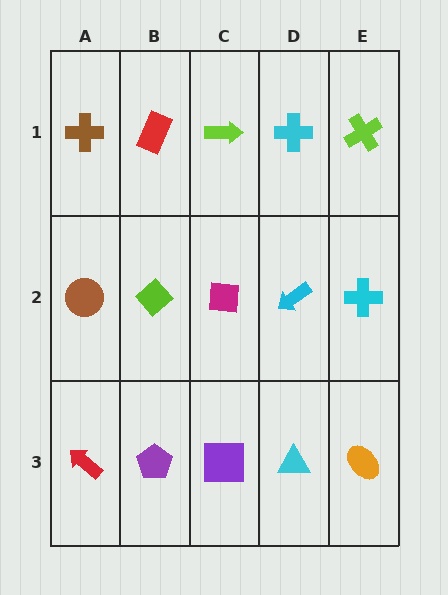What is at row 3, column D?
A cyan triangle.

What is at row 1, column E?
A lime cross.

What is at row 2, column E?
A cyan cross.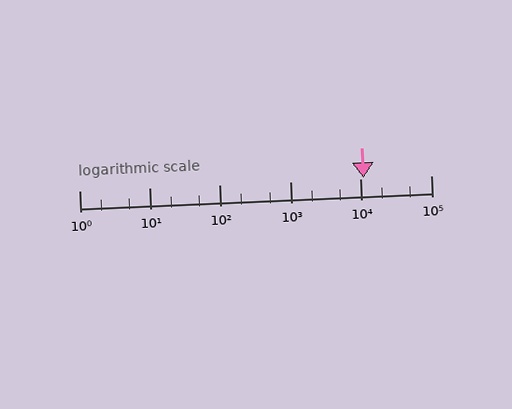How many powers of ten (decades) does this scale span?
The scale spans 5 decades, from 1 to 100000.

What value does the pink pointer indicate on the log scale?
The pointer indicates approximately 11000.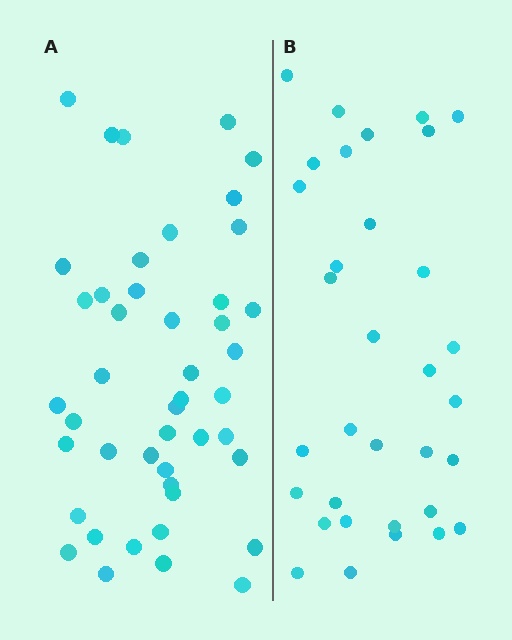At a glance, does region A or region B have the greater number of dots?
Region A (the left region) has more dots.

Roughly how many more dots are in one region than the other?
Region A has roughly 12 or so more dots than region B.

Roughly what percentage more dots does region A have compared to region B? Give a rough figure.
About 35% more.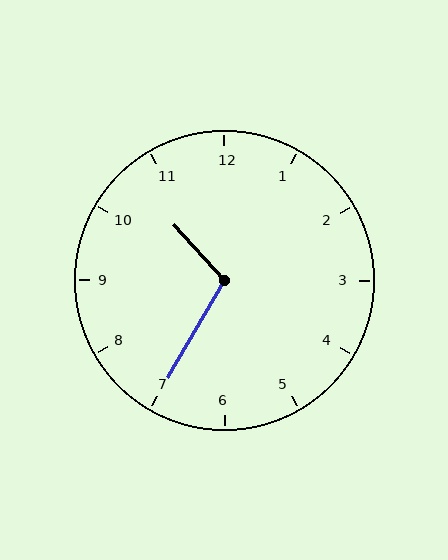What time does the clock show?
10:35.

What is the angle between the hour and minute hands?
Approximately 108 degrees.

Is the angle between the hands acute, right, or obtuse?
It is obtuse.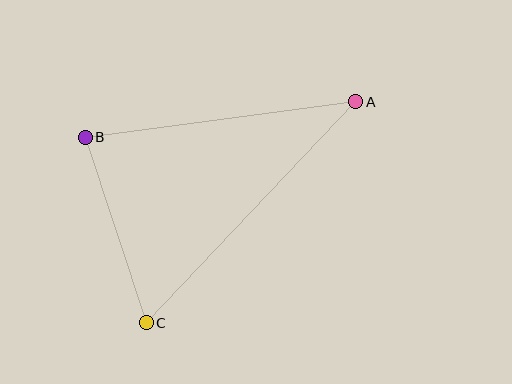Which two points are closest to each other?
Points B and C are closest to each other.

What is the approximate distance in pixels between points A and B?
The distance between A and B is approximately 273 pixels.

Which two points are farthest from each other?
Points A and C are farthest from each other.